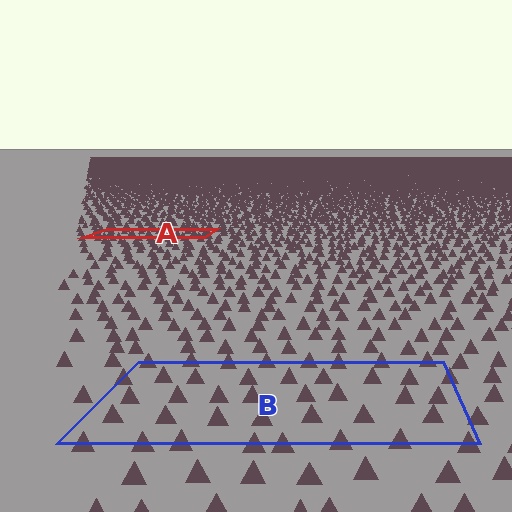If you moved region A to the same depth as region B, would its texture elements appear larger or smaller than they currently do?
They would appear larger. At a closer depth, the same texture elements are projected at a bigger on-screen size.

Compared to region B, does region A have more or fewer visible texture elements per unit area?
Region A has more texture elements per unit area — they are packed more densely because it is farther away.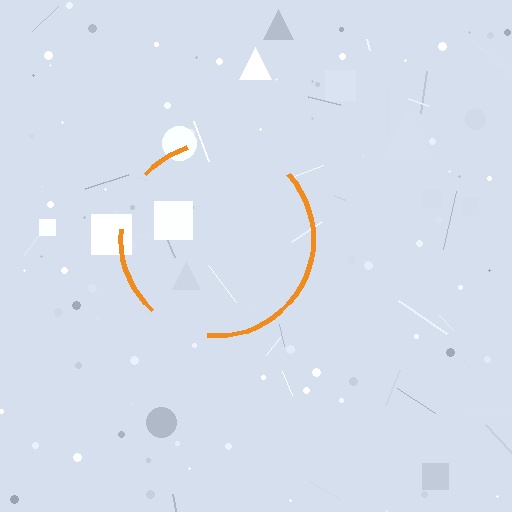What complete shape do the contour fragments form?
The contour fragments form a circle.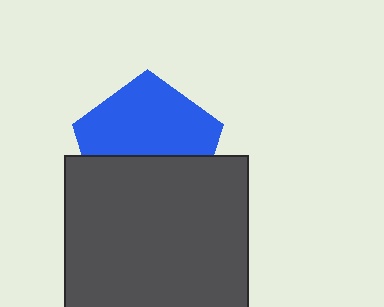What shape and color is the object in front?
The object in front is a dark gray square.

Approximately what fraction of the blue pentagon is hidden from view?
Roughly 44% of the blue pentagon is hidden behind the dark gray square.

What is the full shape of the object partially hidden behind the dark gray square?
The partially hidden object is a blue pentagon.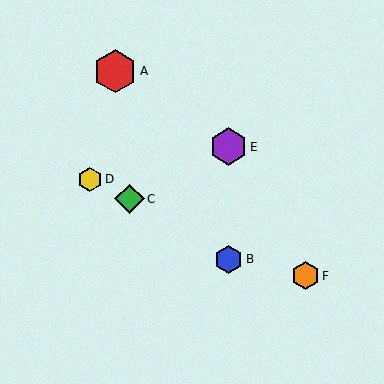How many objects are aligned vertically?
2 objects (B, E) are aligned vertically.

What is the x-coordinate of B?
Object B is at x≈229.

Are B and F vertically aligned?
No, B is at x≈229 and F is at x≈306.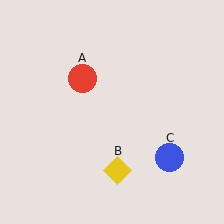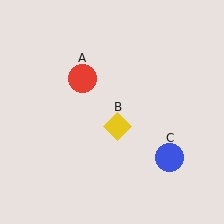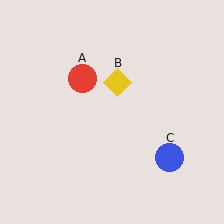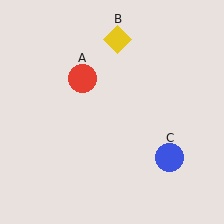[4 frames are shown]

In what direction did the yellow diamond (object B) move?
The yellow diamond (object B) moved up.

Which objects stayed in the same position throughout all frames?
Red circle (object A) and blue circle (object C) remained stationary.